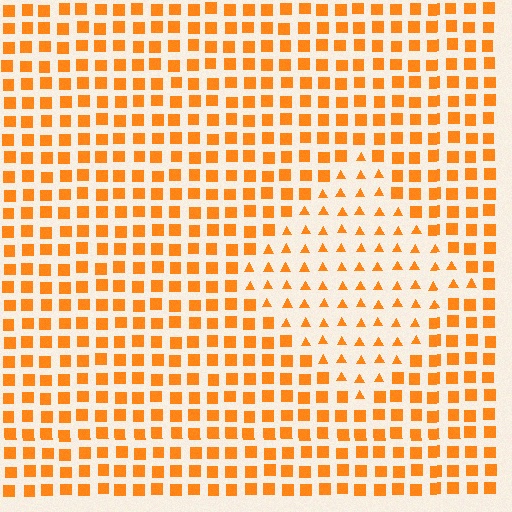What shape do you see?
I see a diamond.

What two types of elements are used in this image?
The image uses triangles inside the diamond region and squares outside it.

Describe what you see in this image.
The image is filled with small orange elements arranged in a uniform grid. A diamond-shaped region contains triangles, while the surrounding area contains squares. The boundary is defined purely by the change in element shape.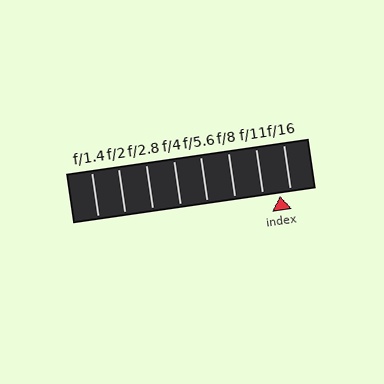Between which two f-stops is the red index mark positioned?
The index mark is between f/11 and f/16.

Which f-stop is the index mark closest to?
The index mark is closest to f/16.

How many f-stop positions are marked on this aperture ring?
There are 8 f-stop positions marked.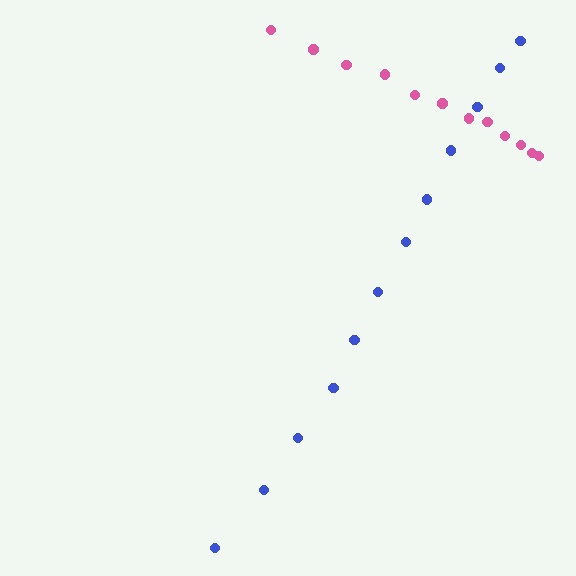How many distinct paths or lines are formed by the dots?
There are 2 distinct paths.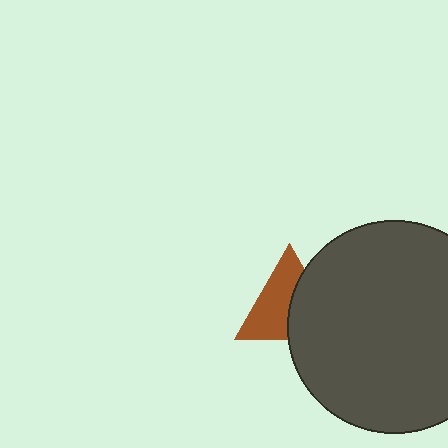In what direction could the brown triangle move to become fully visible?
The brown triangle could move left. That would shift it out from behind the dark gray circle entirely.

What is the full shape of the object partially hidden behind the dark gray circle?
The partially hidden object is a brown triangle.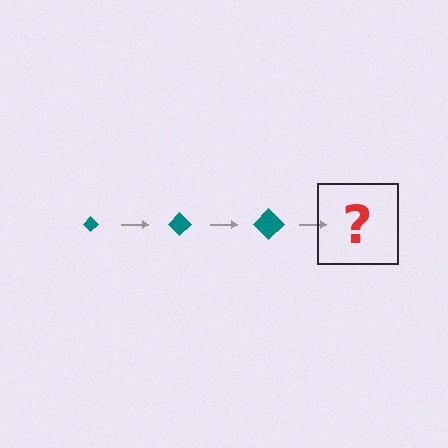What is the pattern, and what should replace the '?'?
The pattern is that the diamond gets progressively larger each step. The '?' should be a teal diamond, larger than the previous one.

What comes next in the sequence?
The next element should be a teal diamond, larger than the previous one.